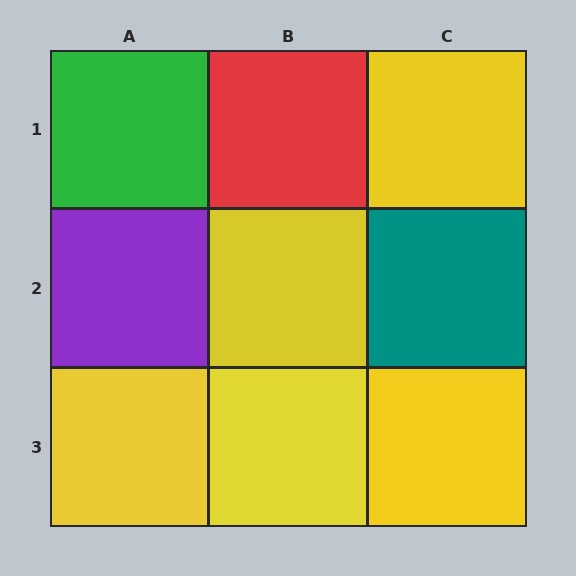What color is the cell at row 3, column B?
Yellow.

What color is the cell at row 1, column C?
Yellow.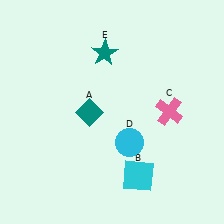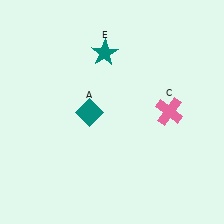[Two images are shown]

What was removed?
The cyan square (B), the cyan circle (D) were removed in Image 2.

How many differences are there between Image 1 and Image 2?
There are 2 differences between the two images.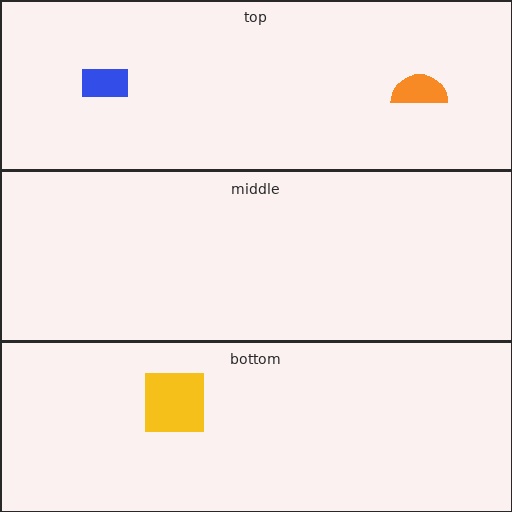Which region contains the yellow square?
The bottom region.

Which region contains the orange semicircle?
The top region.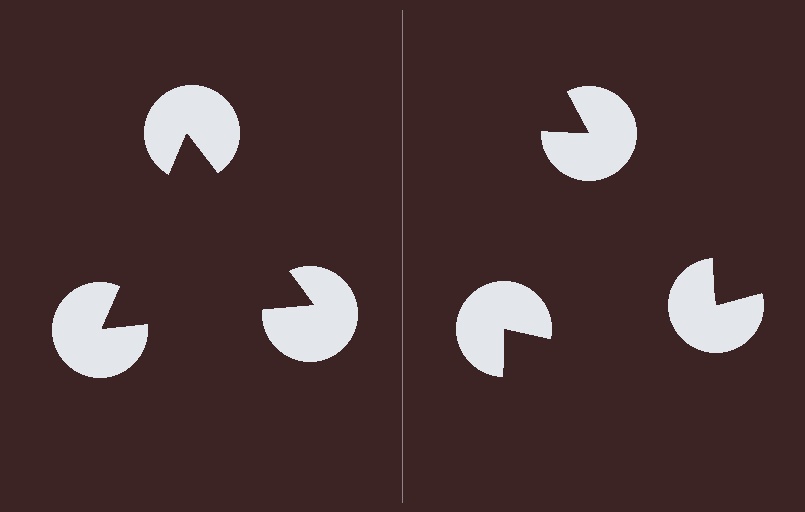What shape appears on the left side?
An illusory triangle.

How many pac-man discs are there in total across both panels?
6 — 3 on each side.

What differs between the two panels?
The pac-man discs are positioned identically on both sides; only the wedge orientations differ. On the left they align to a triangle; on the right they are misaligned.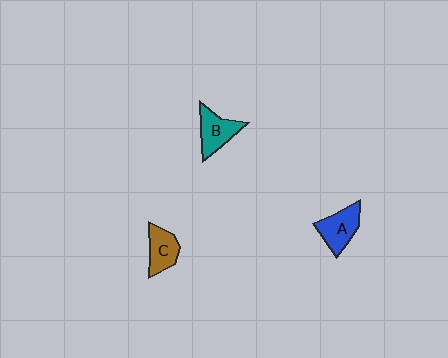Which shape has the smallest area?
Shape C (brown).